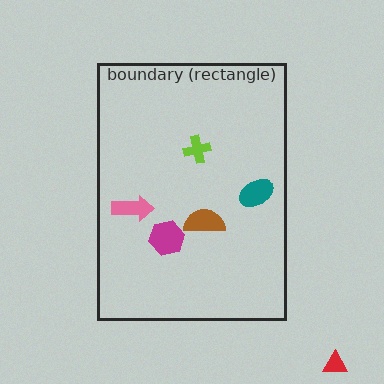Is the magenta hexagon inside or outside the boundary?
Inside.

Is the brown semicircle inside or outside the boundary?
Inside.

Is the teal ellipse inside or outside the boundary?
Inside.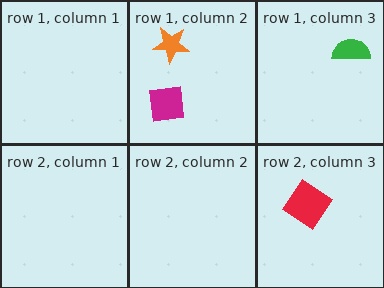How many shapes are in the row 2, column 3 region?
1.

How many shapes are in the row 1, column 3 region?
1.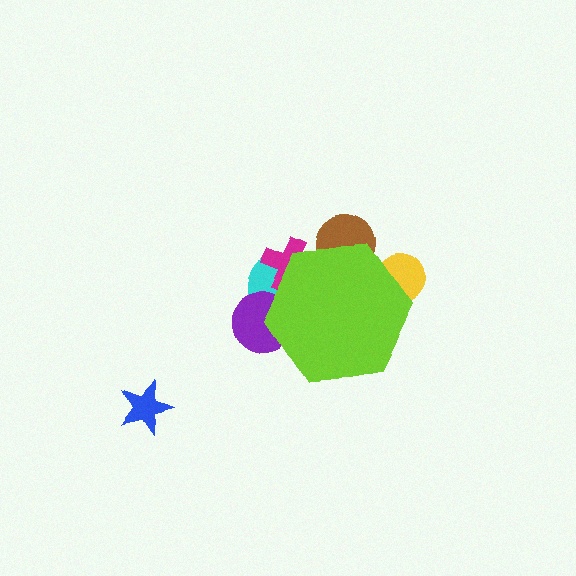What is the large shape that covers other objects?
A lime hexagon.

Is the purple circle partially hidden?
Yes, the purple circle is partially hidden behind the lime hexagon.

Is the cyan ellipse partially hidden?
Yes, the cyan ellipse is partially hidden behind the lime hexagon.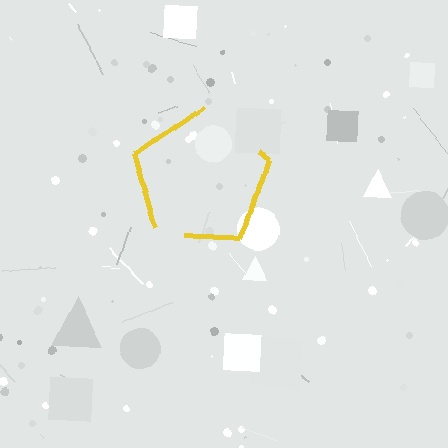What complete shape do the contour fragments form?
The contour fragments form a pentagon.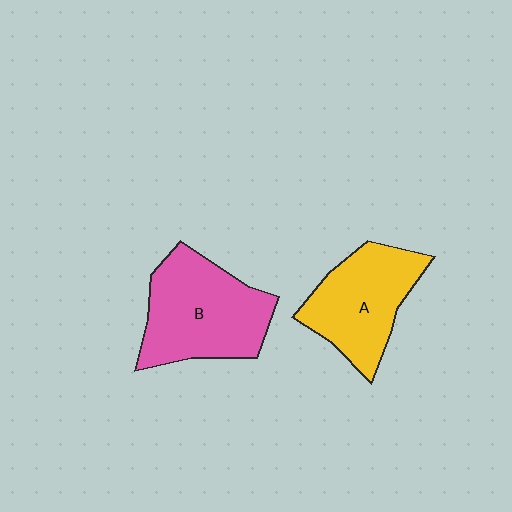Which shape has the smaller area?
Shape A (yellow).